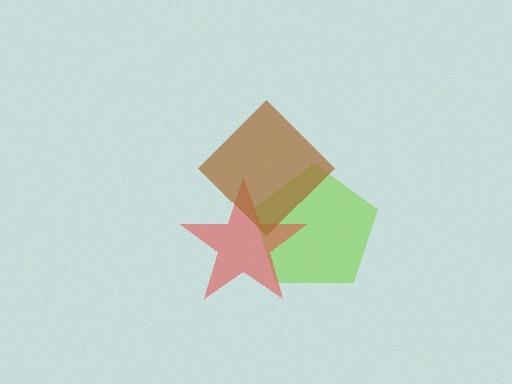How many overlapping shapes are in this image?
There are 3 overlapping shapes in the image.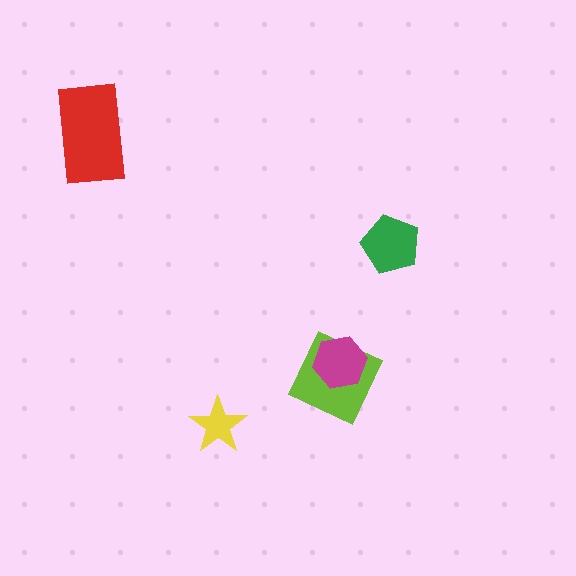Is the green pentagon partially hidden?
No, no other shape covers it.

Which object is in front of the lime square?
The magenta hexagon is in front of the lime square.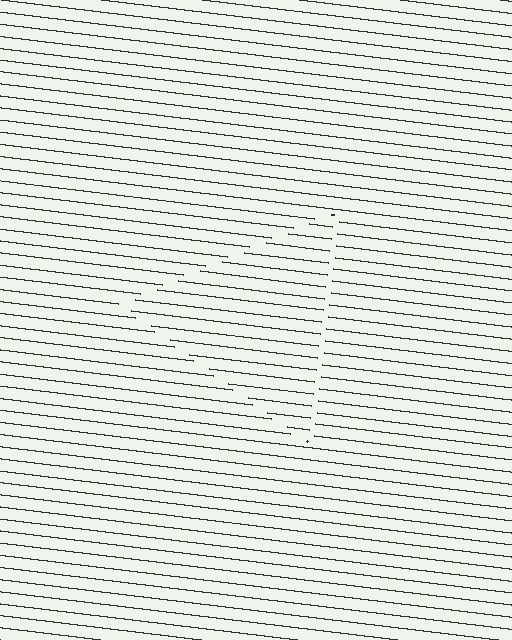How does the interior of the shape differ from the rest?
The interior of the shape contains the same grating, shifted by half a period — the contour is defined by the phase discontinuity where line-ends from the inner and outer gratings abut.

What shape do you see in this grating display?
An illusory triangle. The interior of the shape contains the same grating, shifted by half a period — the contour is defined by the phase discontinuity where line-ends from the inner and outer gratings abut.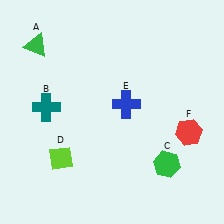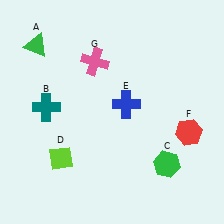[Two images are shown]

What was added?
A pink cross (G) was added in Image 2.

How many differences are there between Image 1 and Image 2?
There is 1 difference between the two images.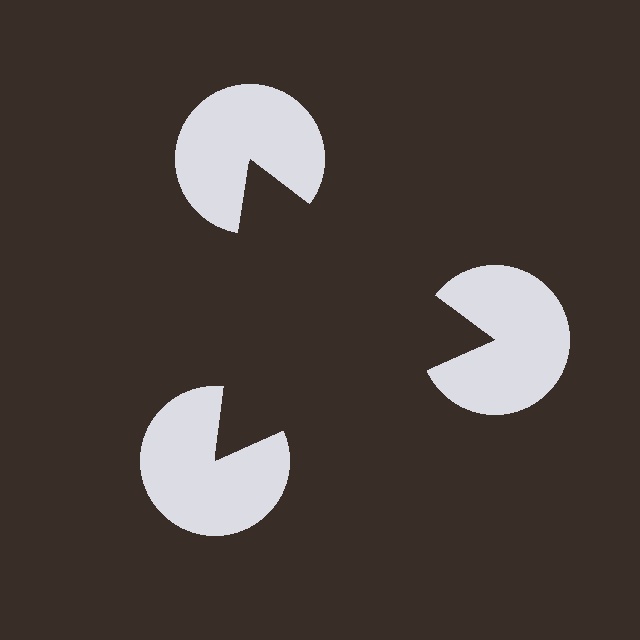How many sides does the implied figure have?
3 sides.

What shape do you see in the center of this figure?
An illusory triangle — its edges are inferred from the aligned wedge cuts in the pac-man discs, not physically drawn.